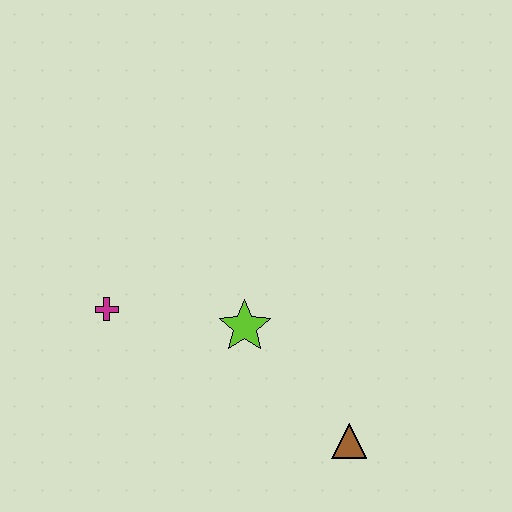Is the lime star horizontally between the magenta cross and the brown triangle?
Yes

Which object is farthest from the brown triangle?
The magenta cross is farthest from the brown triangle.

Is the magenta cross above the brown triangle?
Yes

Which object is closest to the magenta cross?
The lime star is closest to the magenta cross.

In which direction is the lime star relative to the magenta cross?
The lime star is to the right of the magenta cross.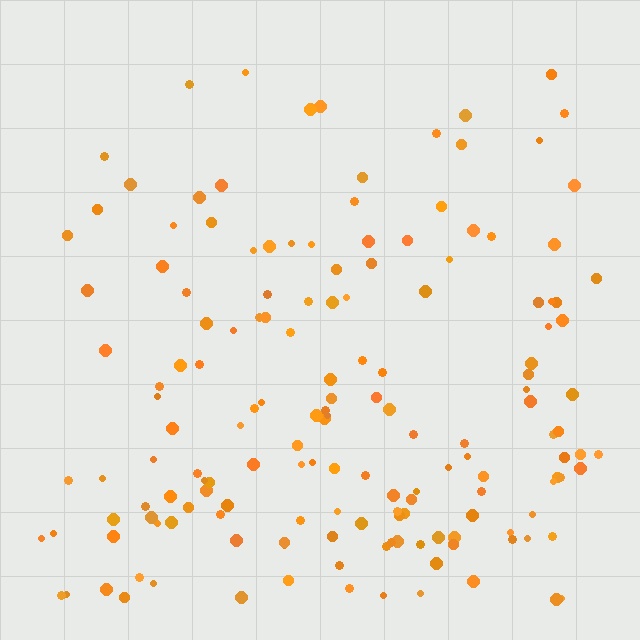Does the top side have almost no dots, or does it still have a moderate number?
Still a moderate number, just noticeably fewer than the bottom.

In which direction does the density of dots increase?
From top to bottom, with the bottom side densest.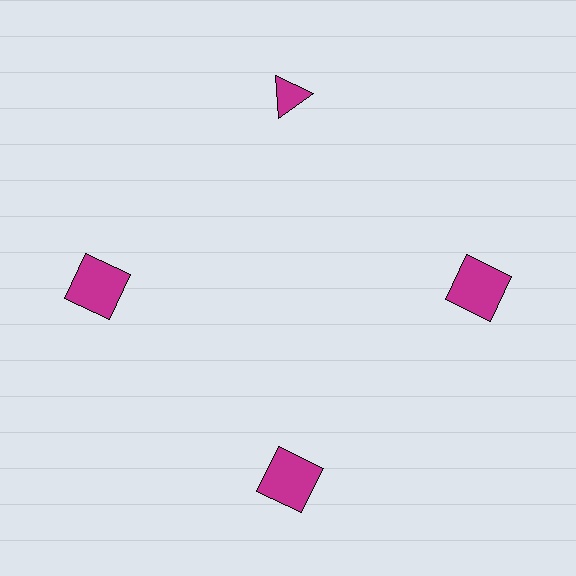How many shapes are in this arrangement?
There are 4 shapes arranged in a ring pattern.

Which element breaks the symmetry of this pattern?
The magenta triangle at roughly the 12 o'clock position breaks the symmetry. All other shapes are magenta squares.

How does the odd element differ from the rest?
It has a different shape: triangle instead of square.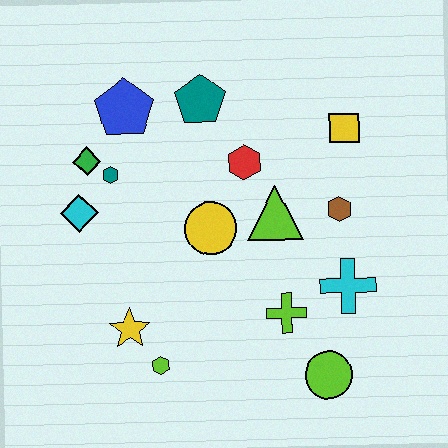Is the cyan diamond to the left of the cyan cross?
Yes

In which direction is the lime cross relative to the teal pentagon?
The lime cross is below the teal pentagon.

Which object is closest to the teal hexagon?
The green diamond is closest to the teal hexagon.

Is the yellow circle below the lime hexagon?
No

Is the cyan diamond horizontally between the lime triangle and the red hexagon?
No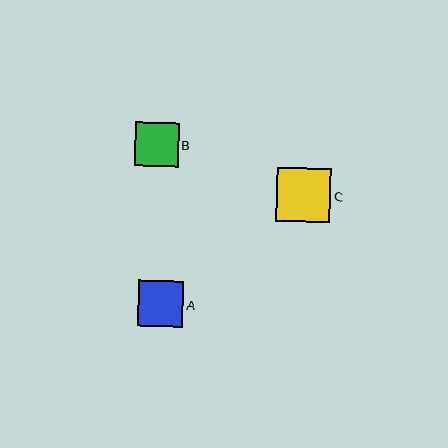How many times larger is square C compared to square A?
Square C is approximately 1.2 times the size of square A.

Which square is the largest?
Square C is the largest with a size of approximately 54 pixels.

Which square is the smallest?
Square B is the smallest with a size of approximately 44 pixels.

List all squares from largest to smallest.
From largest to smallest: C, A, B.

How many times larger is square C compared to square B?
Square C is approximately 1.2 times the size of square B.